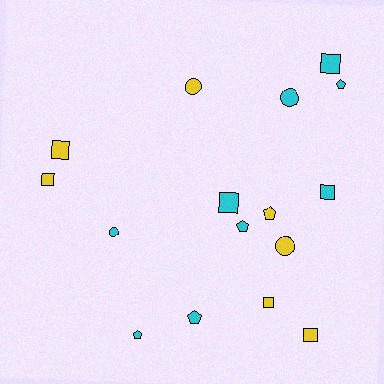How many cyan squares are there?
There are 3 cyan squares.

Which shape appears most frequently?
Square, with 7 objects.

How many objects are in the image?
There are 16 objects.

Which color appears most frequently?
Cyan, with 9 objects.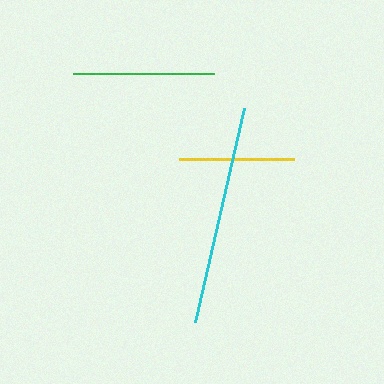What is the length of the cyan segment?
The cyan segment is approximately 220 pixels long.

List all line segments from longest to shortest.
From longest to shortest: cyan, green, yellow.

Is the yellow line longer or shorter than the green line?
The green line is longer than the yellow line.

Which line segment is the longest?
The cyan line is the longest at approximately 220 pixels.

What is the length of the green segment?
The green segment is approximately 141 pixels long.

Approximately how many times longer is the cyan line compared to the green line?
The cyan line is approximately 1.6 times the length of the green line.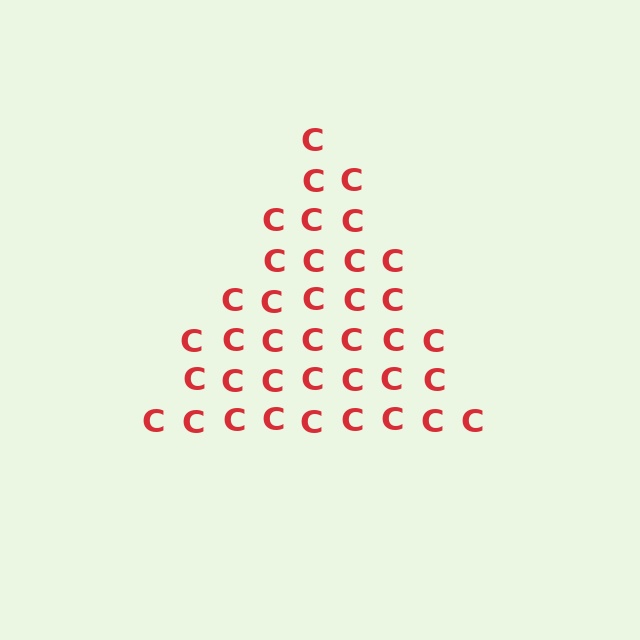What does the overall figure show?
The overall figure shows a triangle.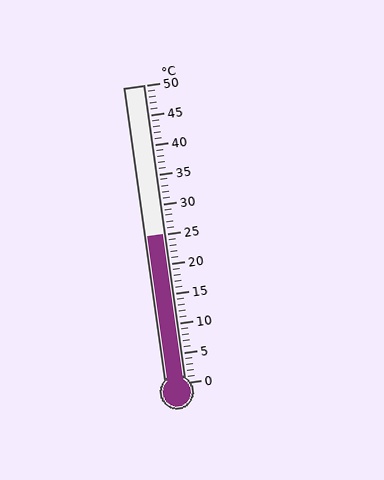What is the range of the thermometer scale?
The thermometer scale ranges from 0°C to 50°C.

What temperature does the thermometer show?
The thermometer shows approximately 25°C.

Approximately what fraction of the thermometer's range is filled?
The thermometer is filled to approximately 50% of its range.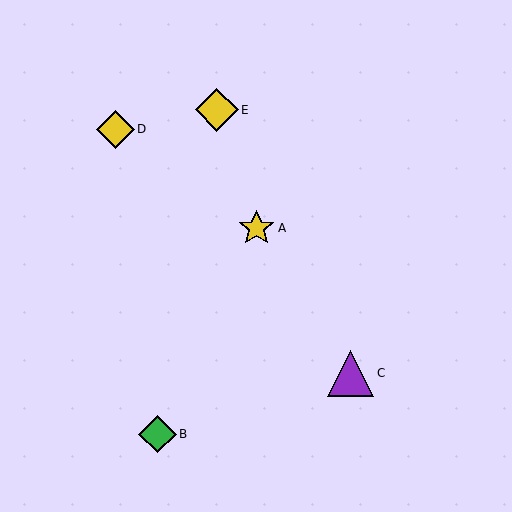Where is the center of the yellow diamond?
The center of the yellow diamond is at (116, 129).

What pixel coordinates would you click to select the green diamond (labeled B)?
Click at (158, 434) to select the green diamond B.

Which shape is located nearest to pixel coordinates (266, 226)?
The yellow star (labeled A) at (257, 228) is nearest to that location.